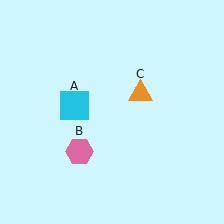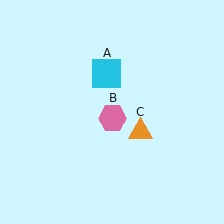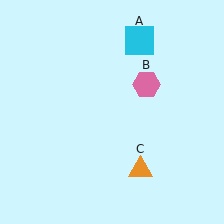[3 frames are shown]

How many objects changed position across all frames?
3 objects changed position: cyan square (object A), pink hexagon (object B), orange triangle (object C).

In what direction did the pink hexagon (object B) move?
The pink hexagon (object B) moved up and to the right.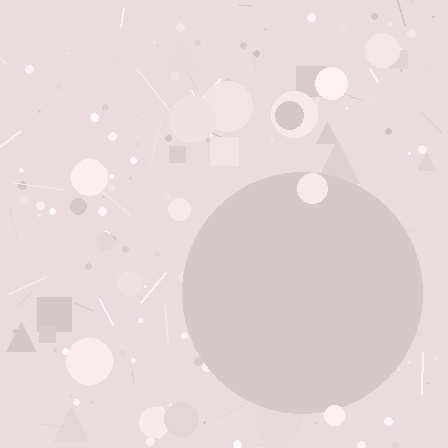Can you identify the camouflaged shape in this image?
The camouflaged shape is a circle.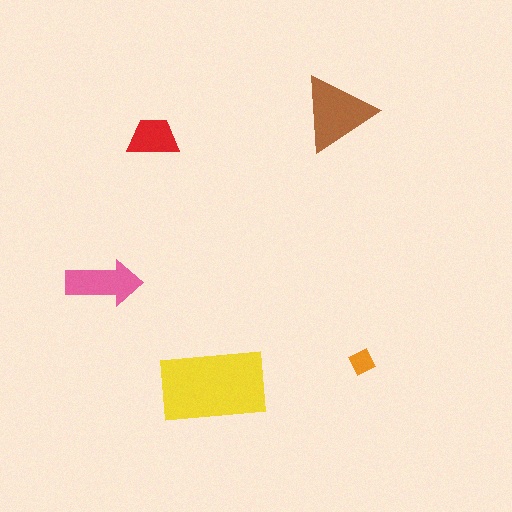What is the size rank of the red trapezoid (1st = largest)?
4th.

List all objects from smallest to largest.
The orange diamond, the red trapezoid, the pink arrow, the brown triangle, the yellow rectangle.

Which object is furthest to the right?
The orange diamond is rightmost.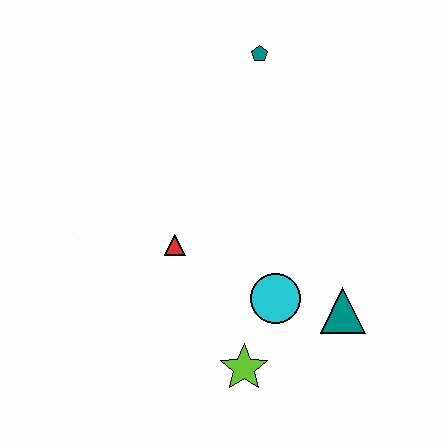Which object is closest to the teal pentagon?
The red triangle is closest to the teal pentagon.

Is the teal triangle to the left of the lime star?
No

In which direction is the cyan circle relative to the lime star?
The cyan circle is above the lime star.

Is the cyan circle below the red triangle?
Yes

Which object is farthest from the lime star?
The teal pentagon is farthest from the lime star.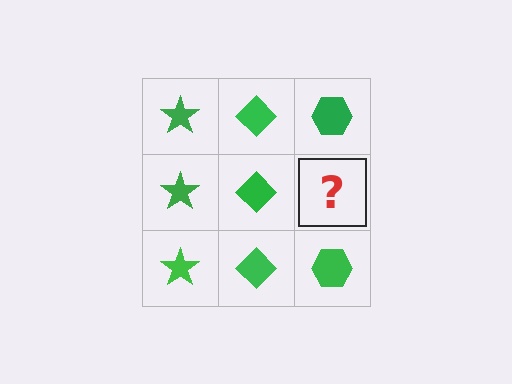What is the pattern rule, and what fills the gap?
The rule is that each column has a consistent shape. The gap should be filled with a green hexagon.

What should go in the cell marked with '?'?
The missing cell should contain a green hexagon.